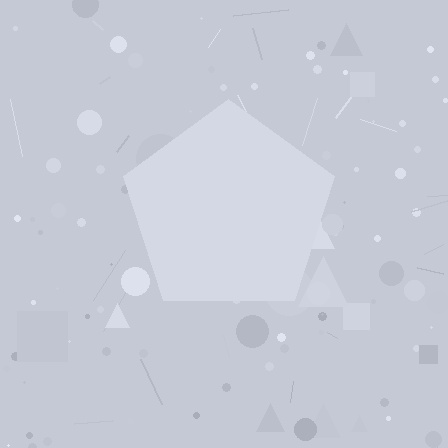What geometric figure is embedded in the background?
A pentagon is embedded in the background.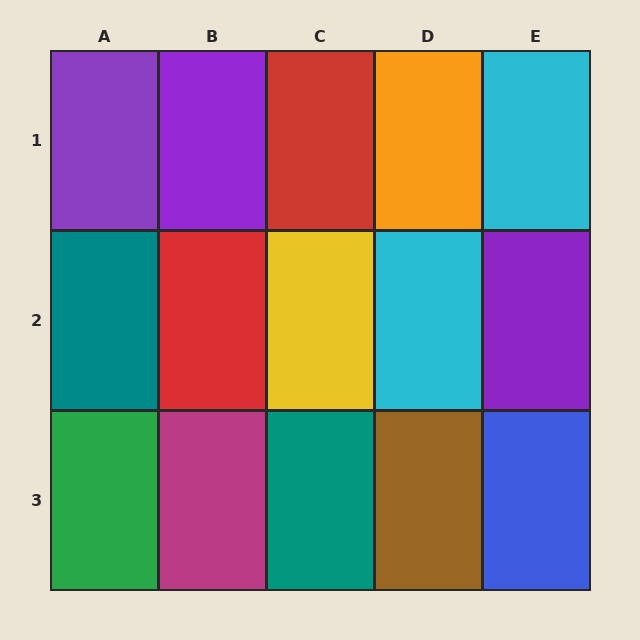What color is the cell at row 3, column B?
Magenta.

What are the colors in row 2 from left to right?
Teal, red, yellow, cyan, purple.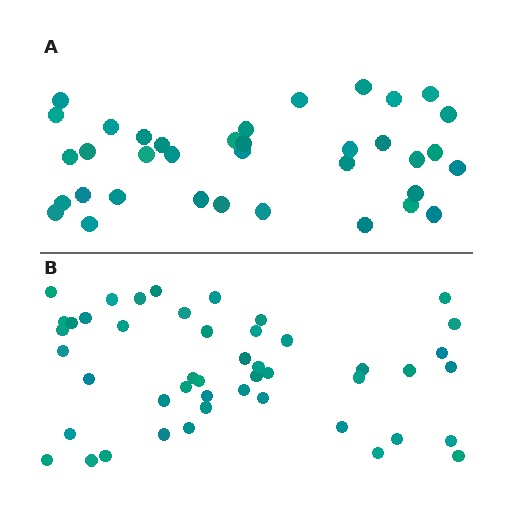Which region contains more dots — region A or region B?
Region B (the bottom region) has more dots.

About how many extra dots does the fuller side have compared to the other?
Region B has roughly 12 or so more dots than region A.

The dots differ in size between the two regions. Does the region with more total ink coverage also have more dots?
No. Region A has more total ink coverage because its dots are larger, but region B actually contains more individual dots. Total area can be misleading — the number of items is what matters here.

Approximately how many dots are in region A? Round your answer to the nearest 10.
About 40 dots. (The exact count is 36, which rounds to 40.)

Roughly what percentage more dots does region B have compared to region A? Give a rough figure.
About 30% more.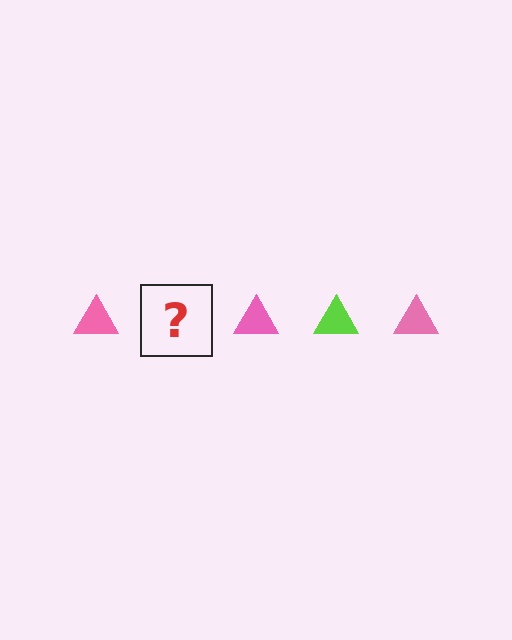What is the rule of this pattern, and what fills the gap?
The rule is that the pattern cycles through pink, lime triangles. The gap should be filled with a lime triangle.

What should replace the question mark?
The question mark should be replaced with a lime triangle.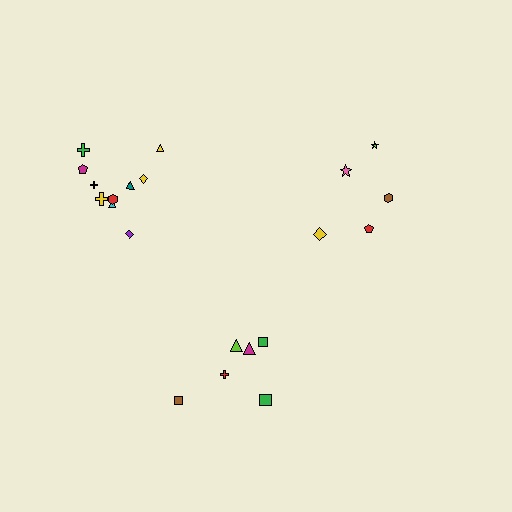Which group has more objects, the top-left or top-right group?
The top-left group.